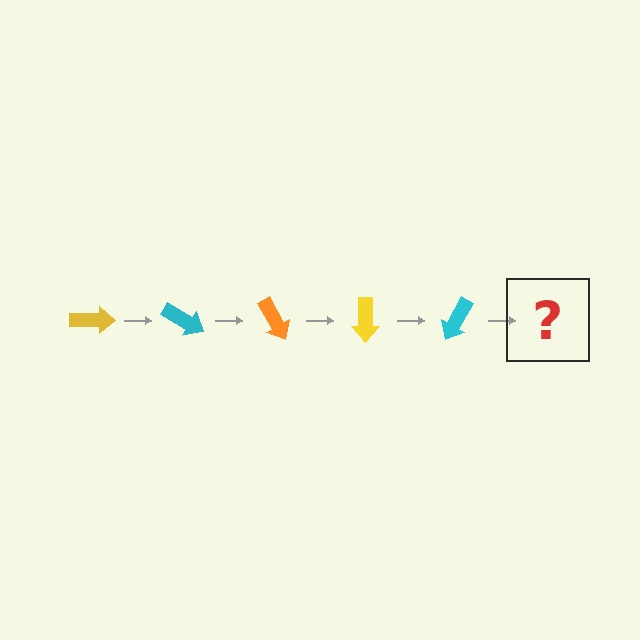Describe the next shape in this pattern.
It should be an orange arrow, rotated 150 degrees from the start.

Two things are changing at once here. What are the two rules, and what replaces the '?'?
The two rules are that it rotates 30 degrees each step and the color cycles through yellow, cyan, and orange. The '?' should be an orange arrow, rotated 150 degrees from the start.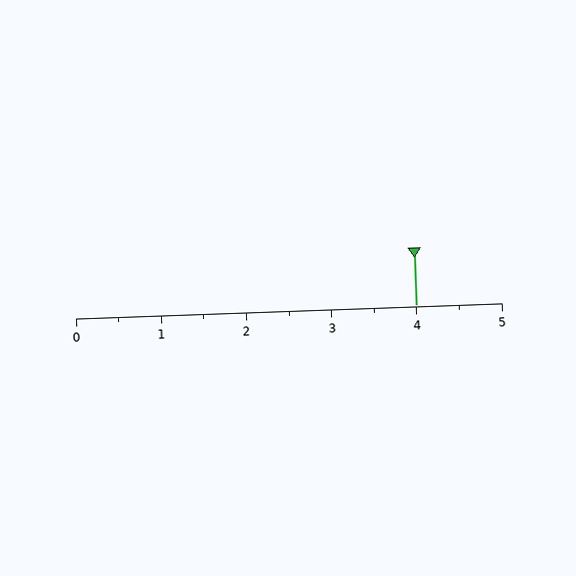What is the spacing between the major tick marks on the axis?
The major ticks are spaced 1 apart.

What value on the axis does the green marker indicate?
The marker indicates approximately 4.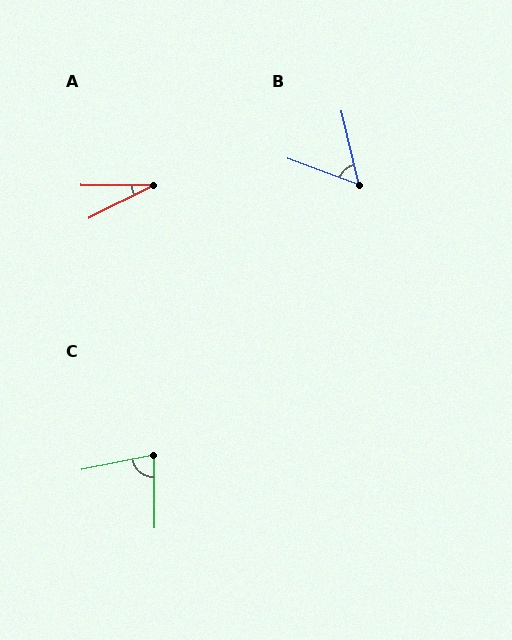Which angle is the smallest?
A, at approximately 27 degrees.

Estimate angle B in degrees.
Approximately 56 degrees.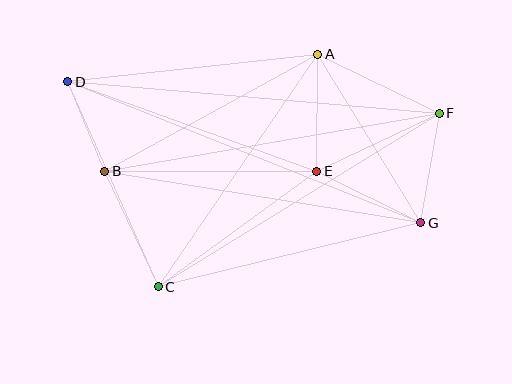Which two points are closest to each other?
Points B and D are closest to each other.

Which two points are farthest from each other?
Points D and G are farthest from each other.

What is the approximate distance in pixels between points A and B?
The distance between A and B is approximately 243 pixels.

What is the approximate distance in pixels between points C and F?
The distance between C and F is approximately 330 pixels.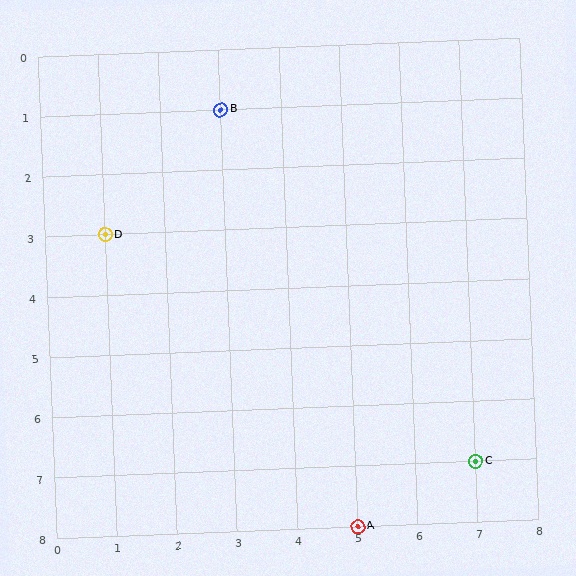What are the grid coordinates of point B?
Point B is at grid coordinates (3, 1).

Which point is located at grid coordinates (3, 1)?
Point B is at (3, 1).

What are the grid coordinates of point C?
Point C is at grid coordinates (7, 7).